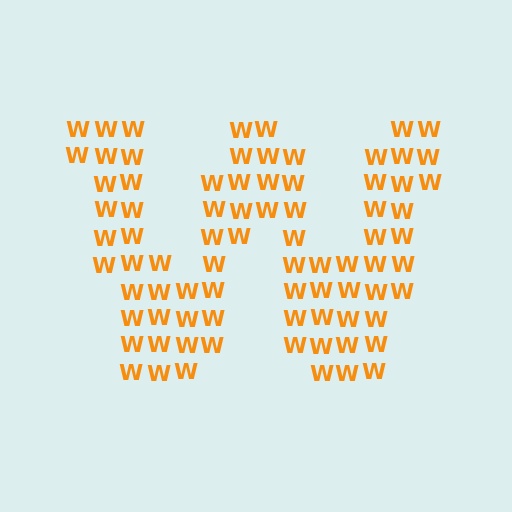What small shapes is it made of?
It is made of small letter W's.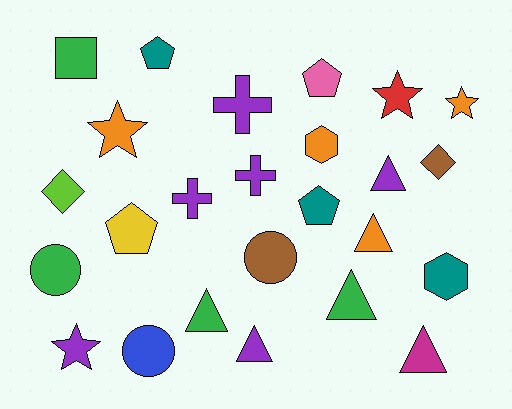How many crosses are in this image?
There are 3 crosses.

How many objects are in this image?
There are 25 objects.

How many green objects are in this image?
There are 4 green objects.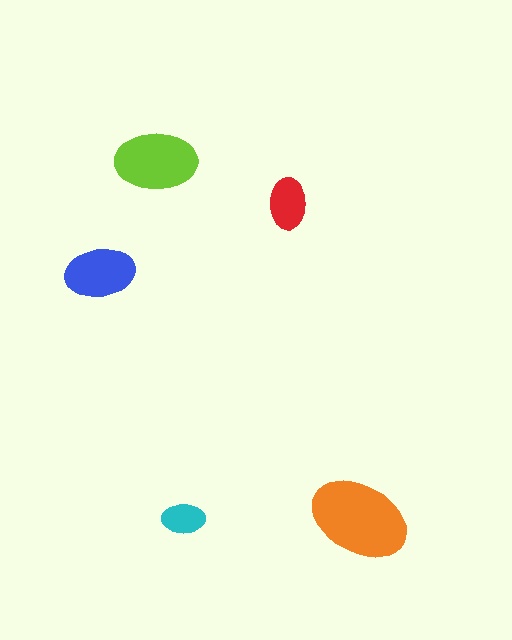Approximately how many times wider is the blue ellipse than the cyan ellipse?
About 1.5 times wider.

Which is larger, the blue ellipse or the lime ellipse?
The lime one.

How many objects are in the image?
There are 5 objects in the image.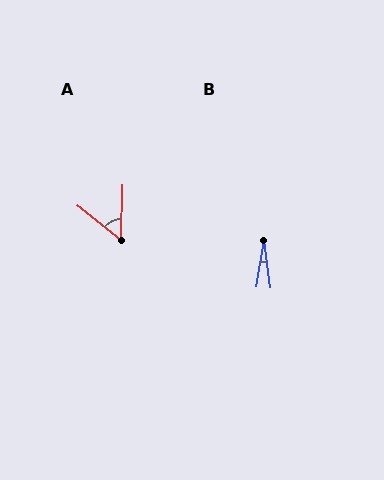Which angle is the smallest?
B, at approximately 16 degrees.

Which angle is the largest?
A, at approximately 53 degrees.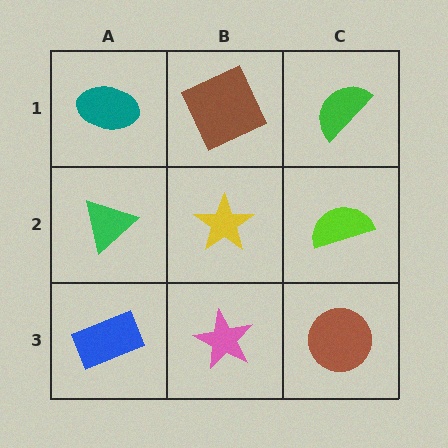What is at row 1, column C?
A green semicircle.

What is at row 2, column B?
A yellow star.